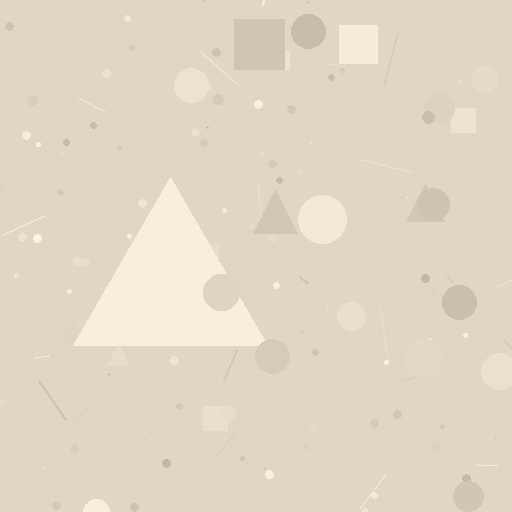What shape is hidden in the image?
A triangle is hidden in the image.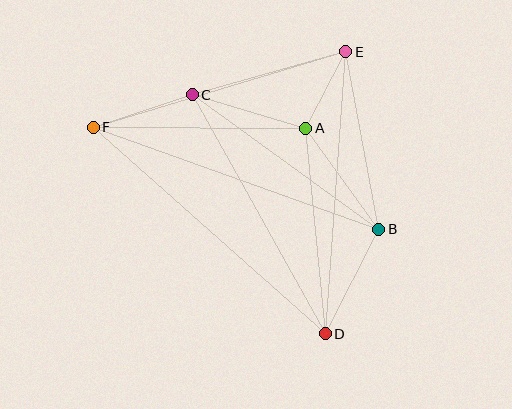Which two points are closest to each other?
Points A and E are closest to each other.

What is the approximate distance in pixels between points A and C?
The distance between A and C is approximately 118 pixels.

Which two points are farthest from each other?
Points D and F are farthest from each other.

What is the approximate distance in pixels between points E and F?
The distance between E and F is approximately 264 pixels.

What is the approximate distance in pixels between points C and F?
The distance between C and F is approximately 105 pixels.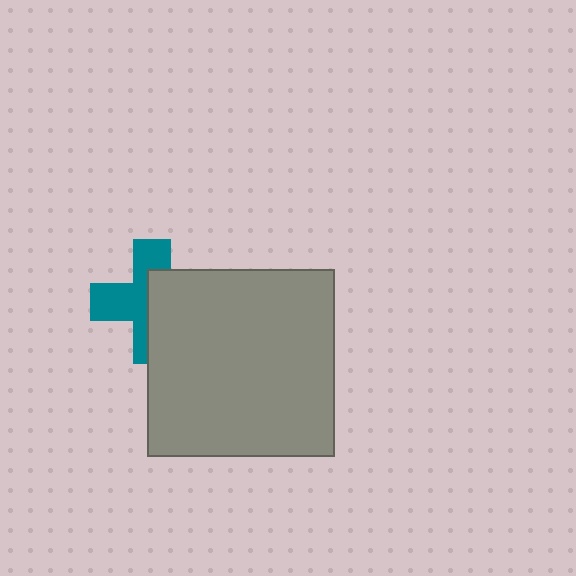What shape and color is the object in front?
The object in front is a gray square.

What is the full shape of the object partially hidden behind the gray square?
The partially hidden object is a teal cross.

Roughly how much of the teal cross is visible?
About half of it is visible (roughly 51%).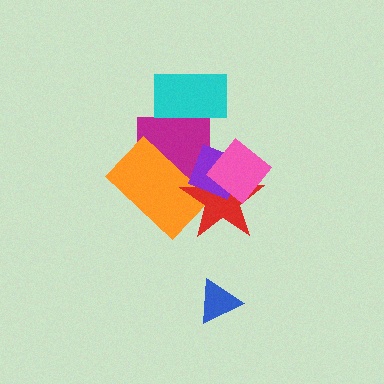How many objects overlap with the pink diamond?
2 objects overlap with the pink diamond.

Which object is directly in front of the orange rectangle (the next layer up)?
The red star is directly in front of the orange rectangle.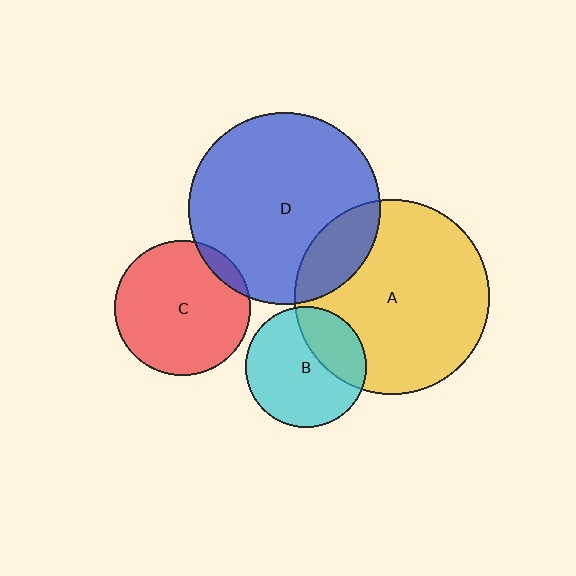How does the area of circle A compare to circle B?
Approximately 2.6 times.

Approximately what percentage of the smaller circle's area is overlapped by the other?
Approximately 10%.